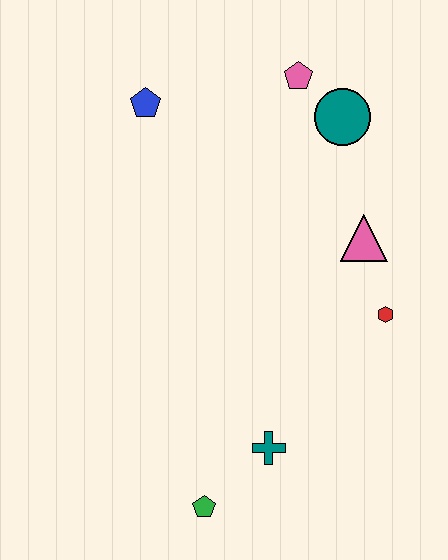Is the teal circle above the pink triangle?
Yes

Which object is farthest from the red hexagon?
The blue pentagon is farthest from the red hexagon.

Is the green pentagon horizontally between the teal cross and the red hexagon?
No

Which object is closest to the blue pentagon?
The pink pentagon is closest to the blue pentagon.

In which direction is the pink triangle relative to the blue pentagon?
The pink triangle is to the right of the blue pentagon.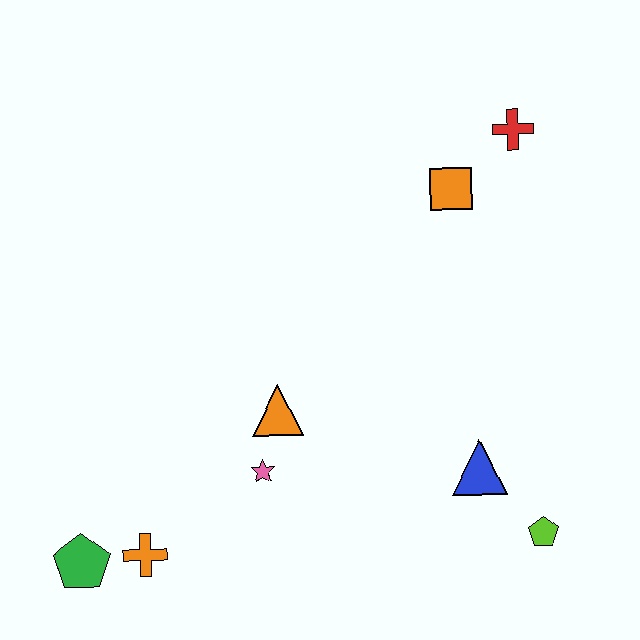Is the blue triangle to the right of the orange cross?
Yes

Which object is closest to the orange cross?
The green pentagon is closest to the orange cross.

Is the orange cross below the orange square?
Yes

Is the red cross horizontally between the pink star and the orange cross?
No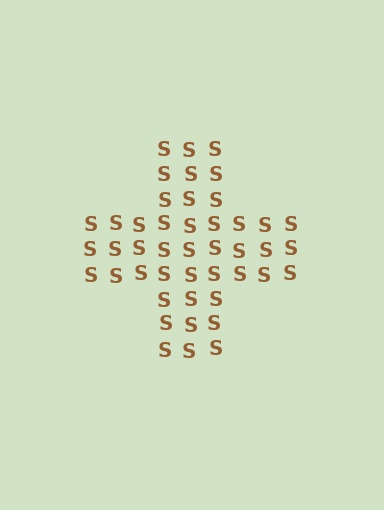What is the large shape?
The large shape is a cross.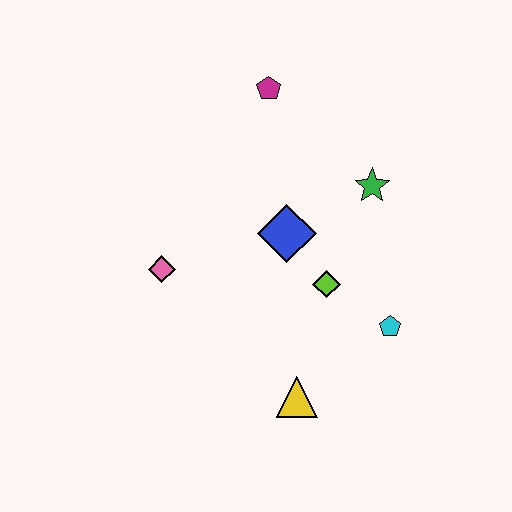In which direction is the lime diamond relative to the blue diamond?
The lime diamond is below the blue diamond.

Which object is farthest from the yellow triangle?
The magenta pentagon is farthest from the yellow triangle.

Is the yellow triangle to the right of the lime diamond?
No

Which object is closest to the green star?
The blue diamond is closest to the green star.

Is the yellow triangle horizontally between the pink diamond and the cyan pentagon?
Yes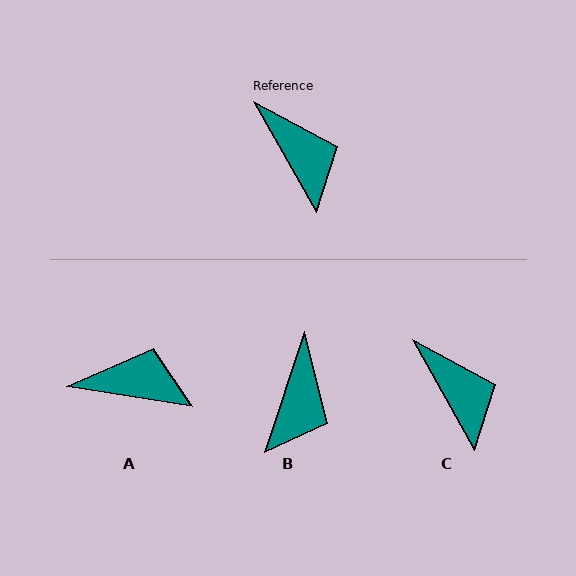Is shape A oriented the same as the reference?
No, it is off by about 52 degrees.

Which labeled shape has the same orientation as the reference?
C.